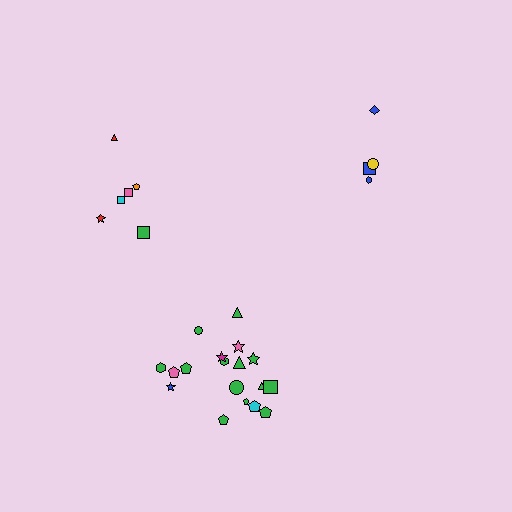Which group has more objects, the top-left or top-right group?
The top-left group.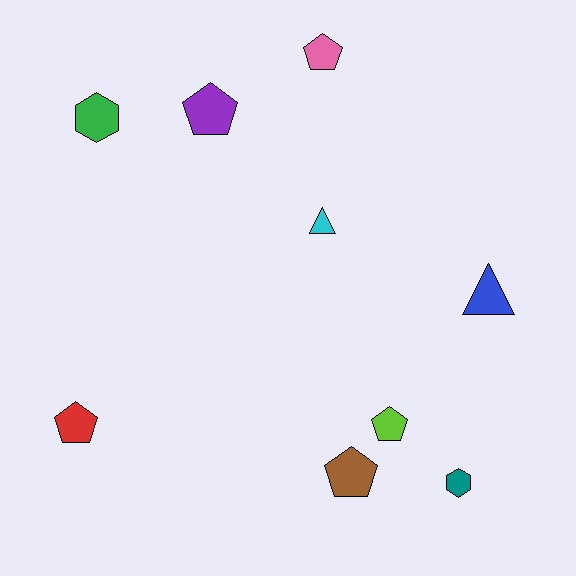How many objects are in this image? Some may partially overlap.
There are 9 objects.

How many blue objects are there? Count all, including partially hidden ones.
There is 1 blue object.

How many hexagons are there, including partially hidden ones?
There are 2 hexagons.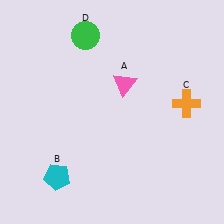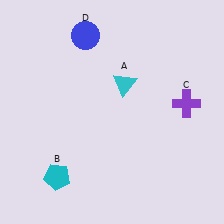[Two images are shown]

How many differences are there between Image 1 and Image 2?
There are 3 differences between the two images.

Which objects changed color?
A changed from pink to cyan. C changed from orange to purple. D changed from green to blue.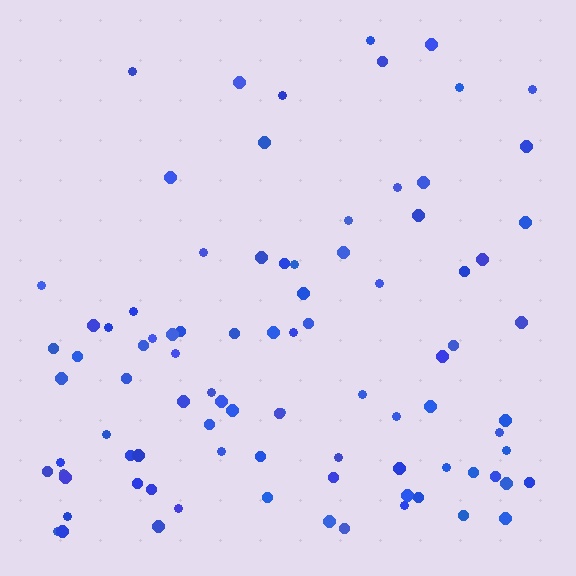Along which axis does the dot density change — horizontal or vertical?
Vertical.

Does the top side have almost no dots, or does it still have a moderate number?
Still a moderate number, just noticeably fewer than the bottom.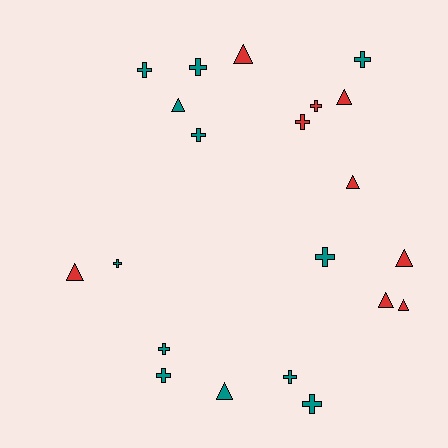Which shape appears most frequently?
Cross, with 12 objects.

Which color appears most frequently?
Teal, with 12 objects.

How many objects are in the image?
There are 21 objects.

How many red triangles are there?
There are 7 red triangles.